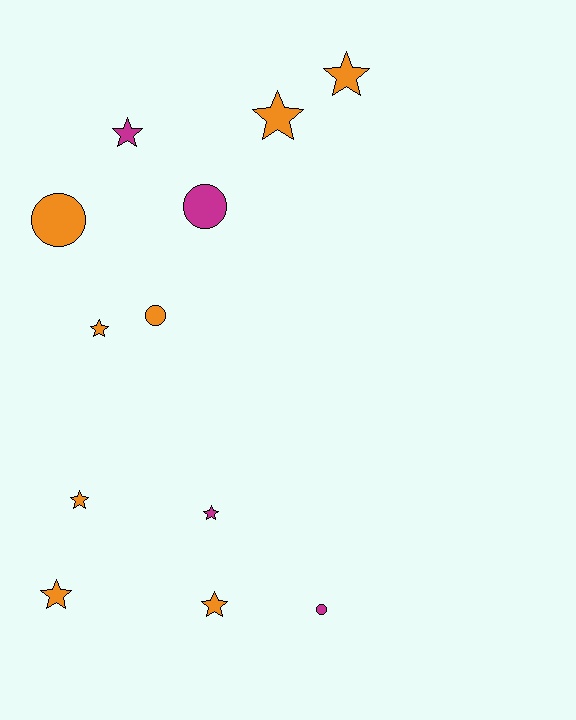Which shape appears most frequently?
Star, with 8 objects.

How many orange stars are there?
There are 6 orange stars.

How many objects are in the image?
There are 12 objects.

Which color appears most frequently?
Orange, with 8 objects.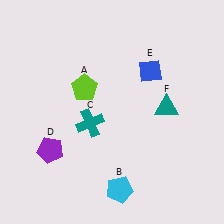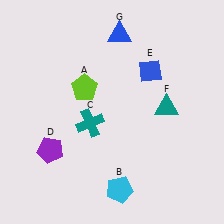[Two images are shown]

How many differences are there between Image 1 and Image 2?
There is 1 difference between the two images.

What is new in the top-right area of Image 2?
A blue triangle (G) was added in the top-right area of Image 2.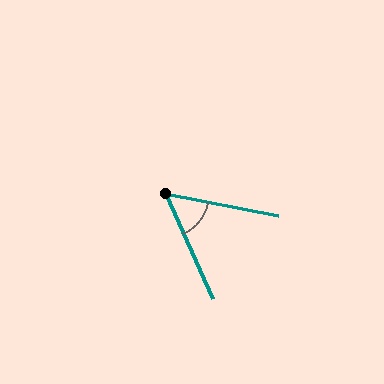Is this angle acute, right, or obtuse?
It is acute.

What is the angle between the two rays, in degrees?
Approximately 55 degrees.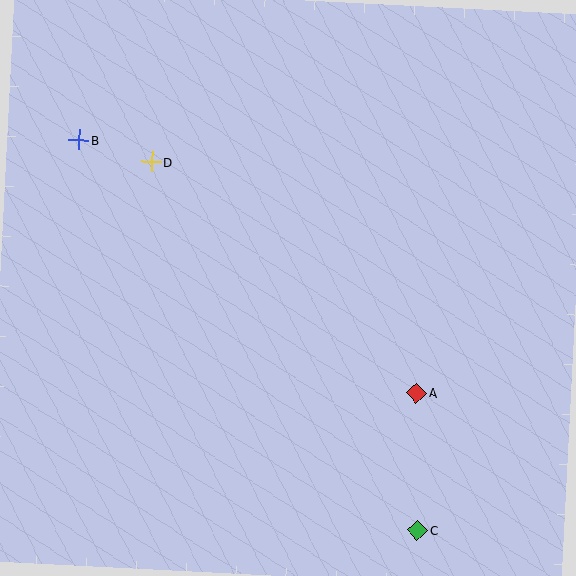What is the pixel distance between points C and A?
The distance between C and A is 137 pixels.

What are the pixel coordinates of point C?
Point C is at (417, 530).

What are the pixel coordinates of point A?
Point A is at (416, 393).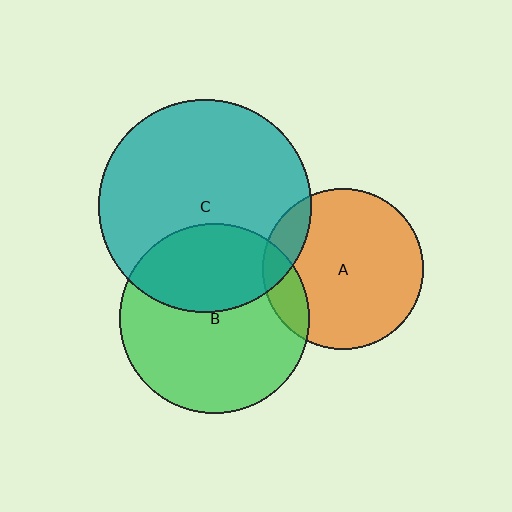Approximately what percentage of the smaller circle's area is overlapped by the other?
Approximately 15%.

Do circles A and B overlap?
Yes.